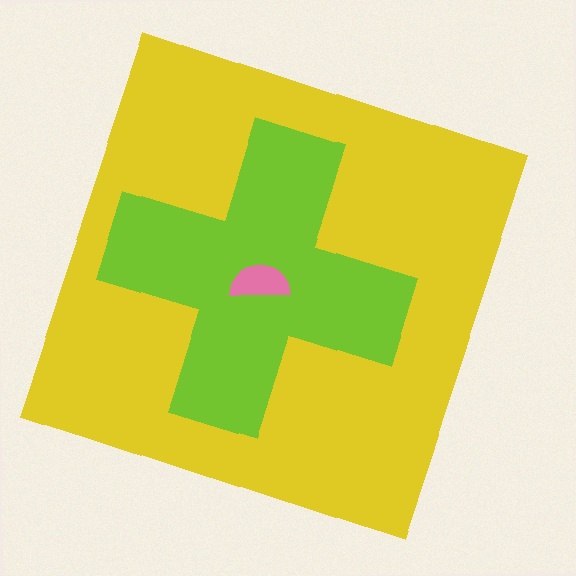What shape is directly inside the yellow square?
The lime cross.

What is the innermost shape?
The pink semicircle.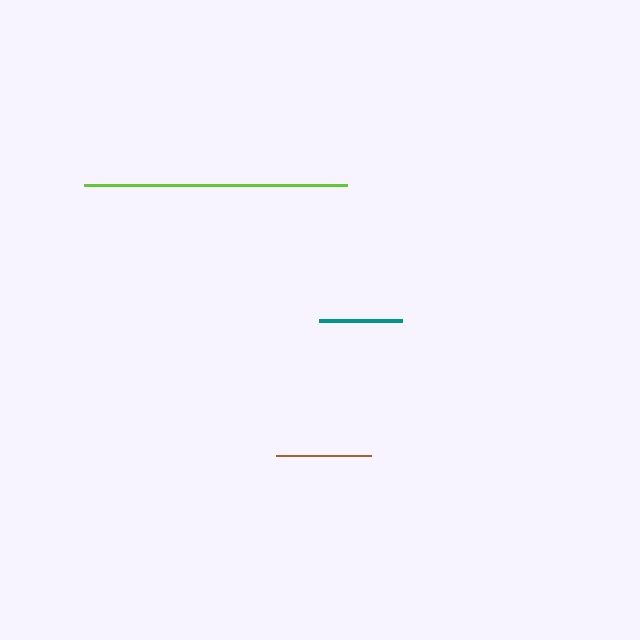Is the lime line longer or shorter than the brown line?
The lime line is longer than the brown line.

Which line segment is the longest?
The lime line is the longest at approximately 263 pixels.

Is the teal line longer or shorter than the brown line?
The brown line is longer than the teal line.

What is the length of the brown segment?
The brown segment is approximately 95 pixels long.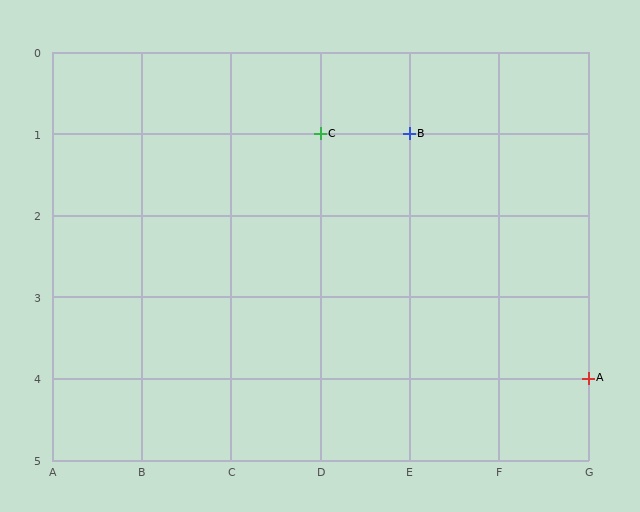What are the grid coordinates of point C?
Point C is at grid coordinates (D, 1).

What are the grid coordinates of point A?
Point A is at grid coordinates (G, 4).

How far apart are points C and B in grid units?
Points C and B are 1 column apart.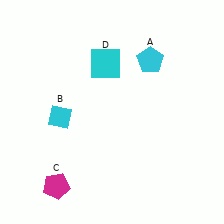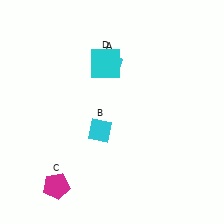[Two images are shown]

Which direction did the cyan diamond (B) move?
The cyan diamond (B) moved right.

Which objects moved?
The objects that moved are: the cyan pentagon (A), the cyan diamond (B).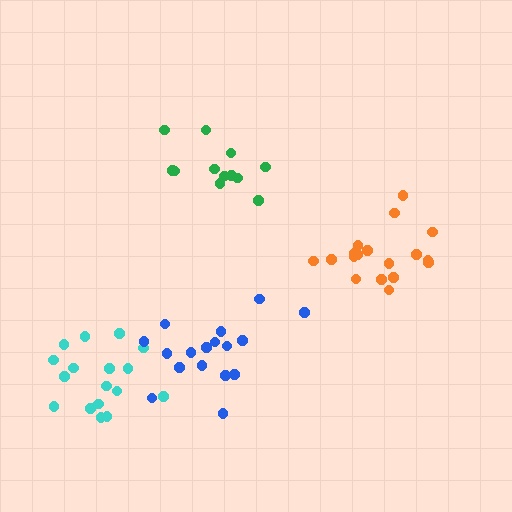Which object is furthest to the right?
The orange cluster is rightmost.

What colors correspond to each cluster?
The clusters are colored: cyan, orange, green, blue.